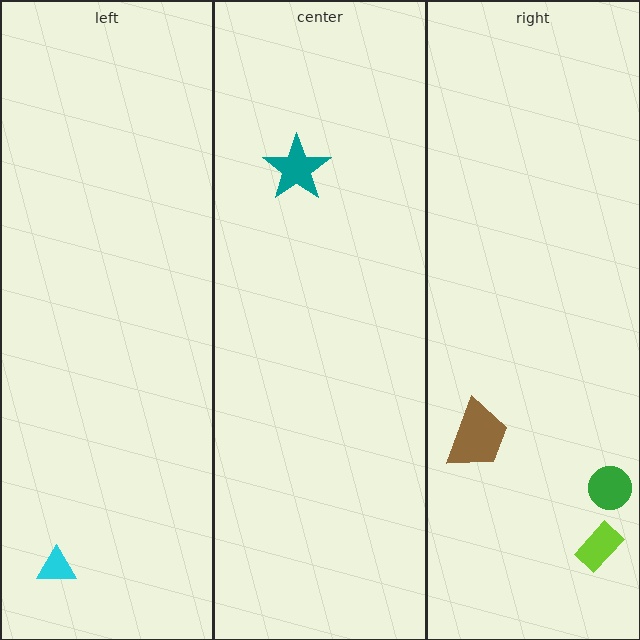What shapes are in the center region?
The teal star.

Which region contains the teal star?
The center region.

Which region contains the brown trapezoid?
The right region.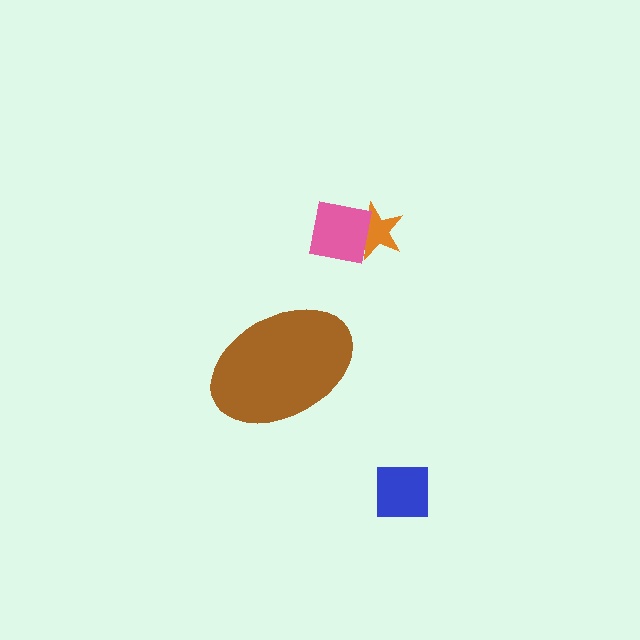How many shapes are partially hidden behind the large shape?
0 shapes are partially hidden.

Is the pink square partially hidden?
No, the pink square is fully visible.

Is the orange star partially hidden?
No, the orange star is fully visible.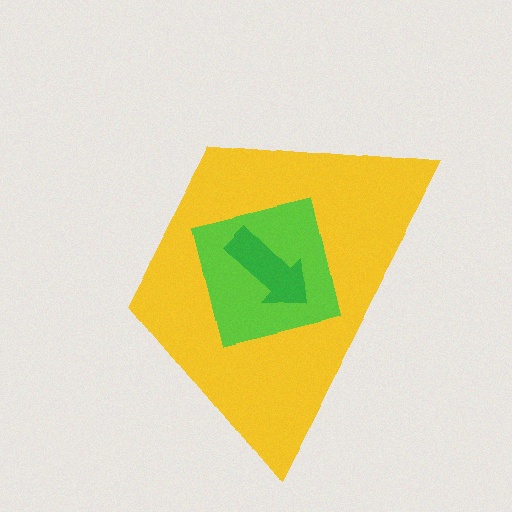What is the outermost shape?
The yellow trapezoid.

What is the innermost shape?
The green arrow.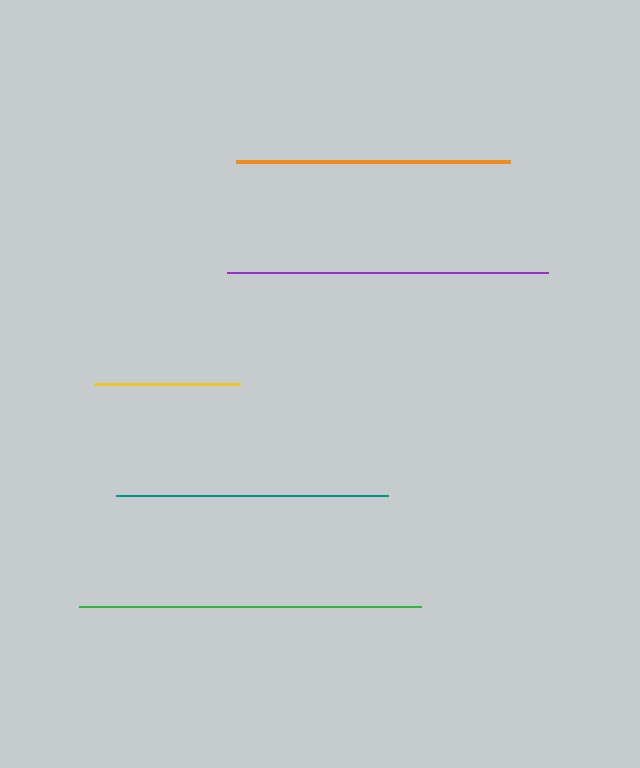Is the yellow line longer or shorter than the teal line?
The teal line is longer than the yellow line.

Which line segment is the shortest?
The yellow line is the shortest at approximately 146 pixels.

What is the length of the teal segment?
The teal segment is approximately 272 pixels long.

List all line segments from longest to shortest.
From longest to shortest: green, purple, orange, teal, yellow.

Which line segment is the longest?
The green line is the longest at approximately 342 pixels.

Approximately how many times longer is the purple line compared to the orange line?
The purple line is approximately 1.2 times the length of the orange line.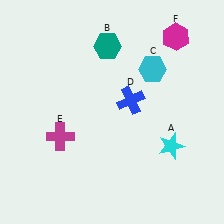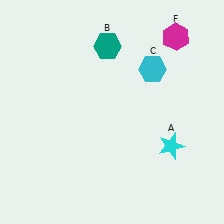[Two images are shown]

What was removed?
The blue cross (D), the magenta cross (E) were removed in Image 2.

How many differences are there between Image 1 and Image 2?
There are 2 differences between the two images.